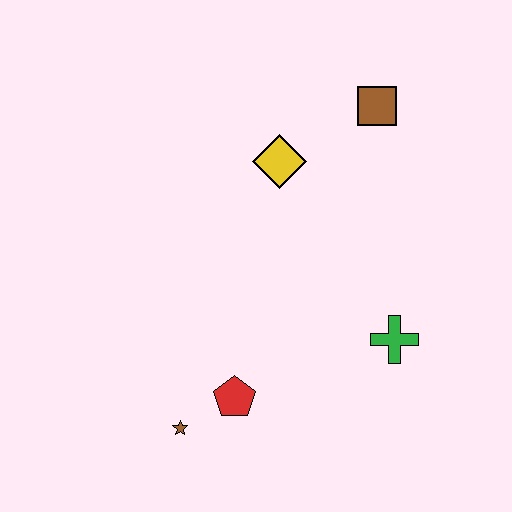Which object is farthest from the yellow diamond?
The brown star is farthest from the yellow diamond.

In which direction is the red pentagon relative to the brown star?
The red pentagon is to the right of the brown star.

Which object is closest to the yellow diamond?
The brown square is closest to the yellow diamond.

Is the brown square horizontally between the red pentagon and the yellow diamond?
No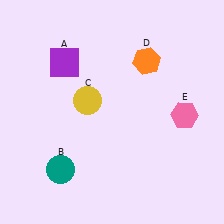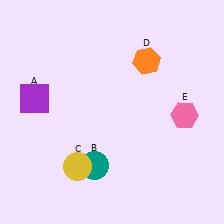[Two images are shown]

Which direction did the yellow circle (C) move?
The yellow circle (C) moved down.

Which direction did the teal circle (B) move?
The teal circle (B) moved right.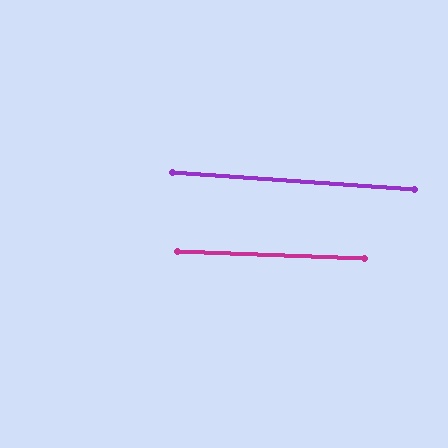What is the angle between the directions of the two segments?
Approximately 2 degrees.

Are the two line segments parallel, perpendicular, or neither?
Parallel — their directions differ by only 1.8°.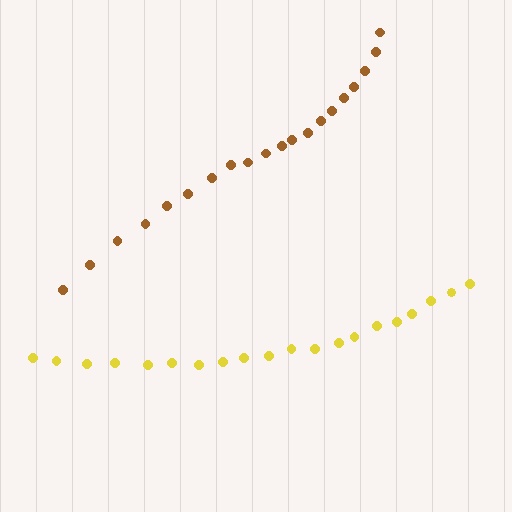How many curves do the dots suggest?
There are 2 distinct paths.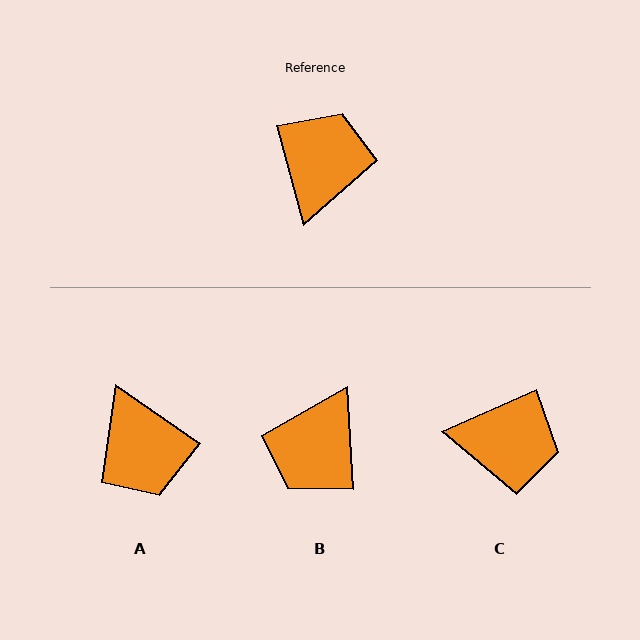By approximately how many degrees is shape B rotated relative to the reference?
Approximately 169 degrees counter-clockwise.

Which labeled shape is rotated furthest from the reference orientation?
B, about 169 degrees away.